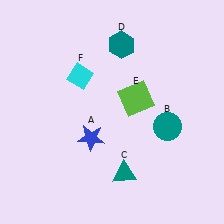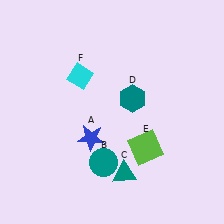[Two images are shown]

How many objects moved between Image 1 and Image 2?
3 objects moved between the two images.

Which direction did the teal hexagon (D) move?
The teal hexagon (D) moved down.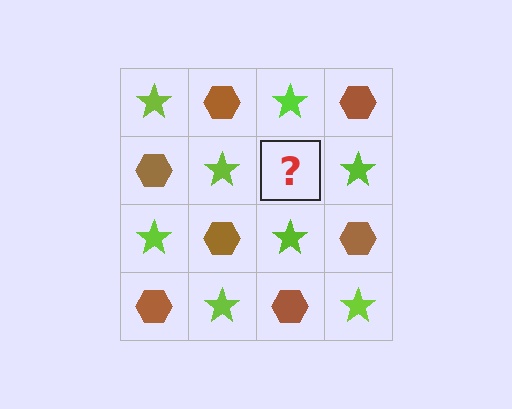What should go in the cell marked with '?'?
The missing cell should contain a brown hexagon.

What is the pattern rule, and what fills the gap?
The rule is that it alternates lime star and brown hexagon in a checkerboard pattern. The gap should be filled with a brown hexagon.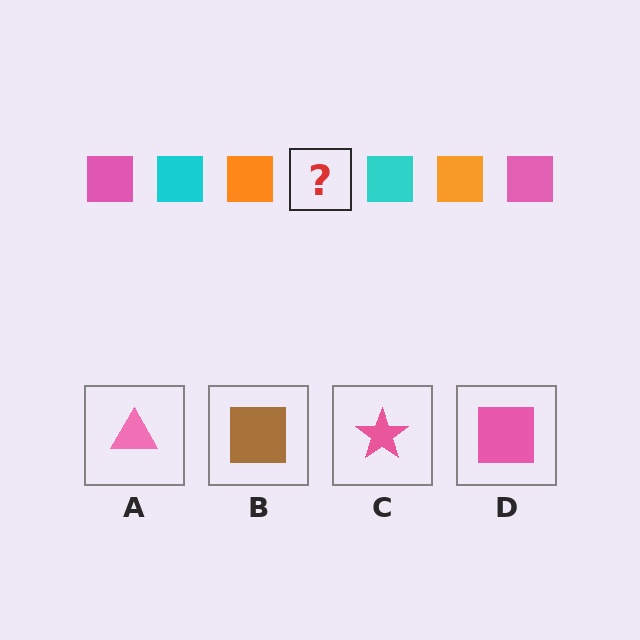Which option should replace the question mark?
Option D.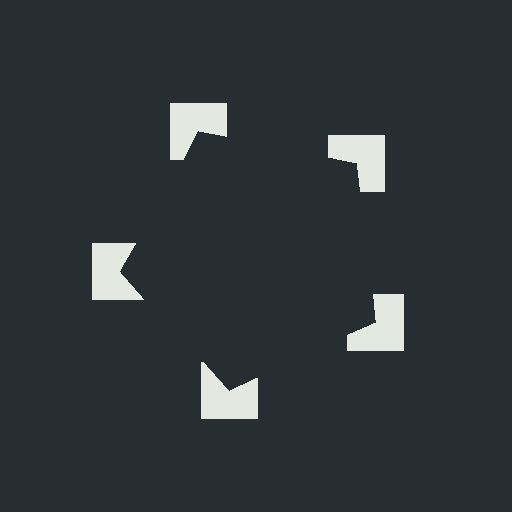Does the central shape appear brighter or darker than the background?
It typically appears slightly darker than the background, even though no actual brightness change is drawn.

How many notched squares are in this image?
There are 5 — one at each vertex of the illusory pentagon.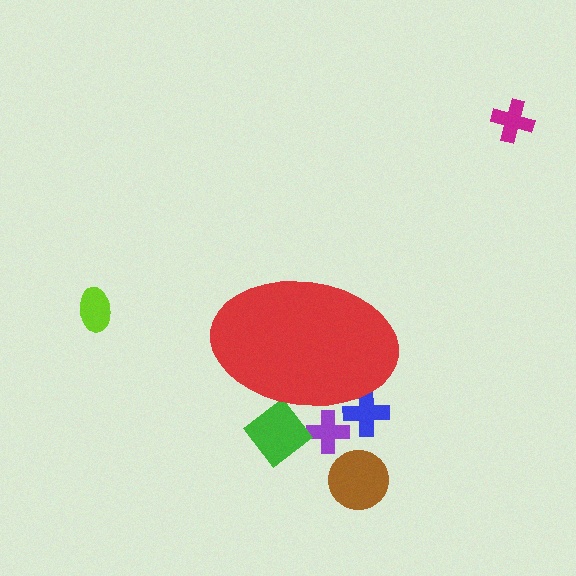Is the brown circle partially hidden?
No, the brown circle is fully visible.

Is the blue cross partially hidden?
Yes, the blue cross is partially hidden behind the red ellipse.